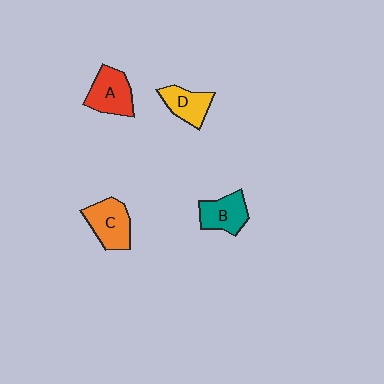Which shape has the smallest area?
Shape D (yellow).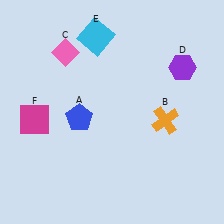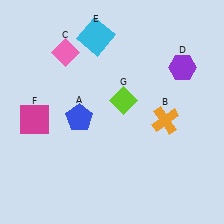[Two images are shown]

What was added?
A lime diamond (G) was added in Image 2.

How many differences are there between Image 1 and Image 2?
There is 1 difference between the two images.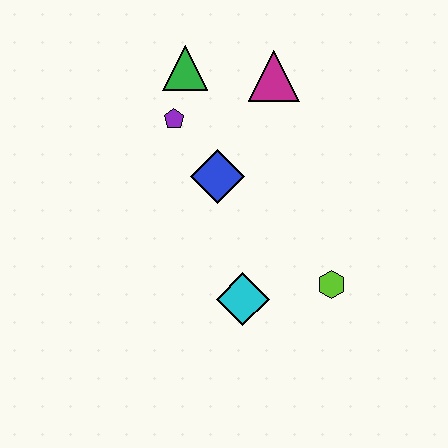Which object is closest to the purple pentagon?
The green triangle is closest to the purple pentagon.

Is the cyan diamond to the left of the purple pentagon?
No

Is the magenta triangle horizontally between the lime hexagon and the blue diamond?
Yes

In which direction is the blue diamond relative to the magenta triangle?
The blue diamond is below the magenta triangle.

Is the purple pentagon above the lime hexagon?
Yes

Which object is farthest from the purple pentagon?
The lime hexagon is farthest from the purple pentagon.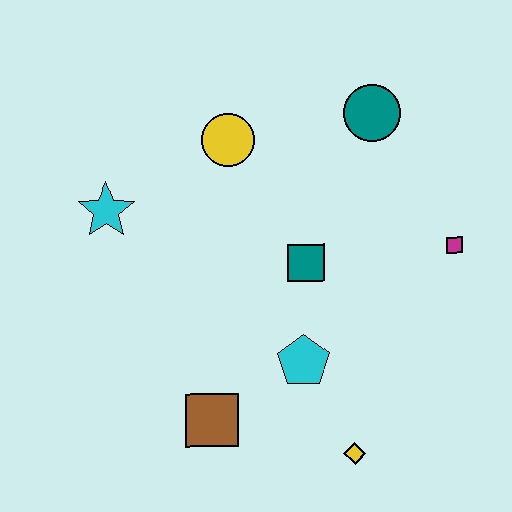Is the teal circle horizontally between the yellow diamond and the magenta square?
Yes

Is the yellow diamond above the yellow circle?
No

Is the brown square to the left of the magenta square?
Yes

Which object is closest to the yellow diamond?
The cyan pentagon is closest to the yellow diamond.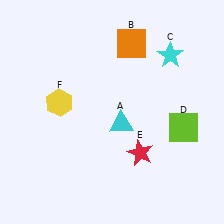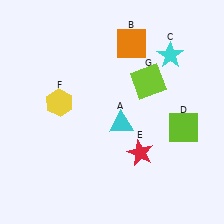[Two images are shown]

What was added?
A lime square (G) was added in Image 2.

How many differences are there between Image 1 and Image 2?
There is 1 difference between the two images.